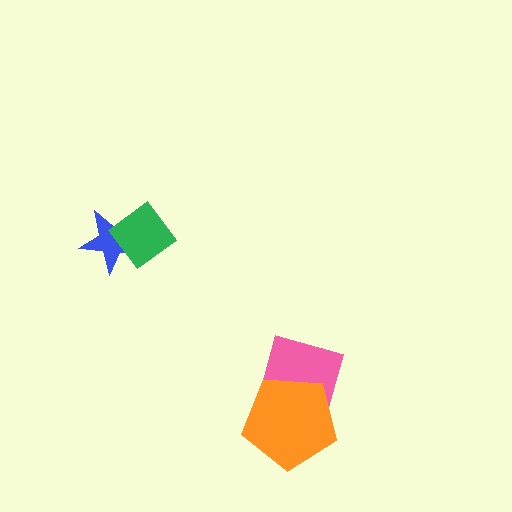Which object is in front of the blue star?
The green diamond is in front of the blue star.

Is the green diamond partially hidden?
No, no other shape covers it.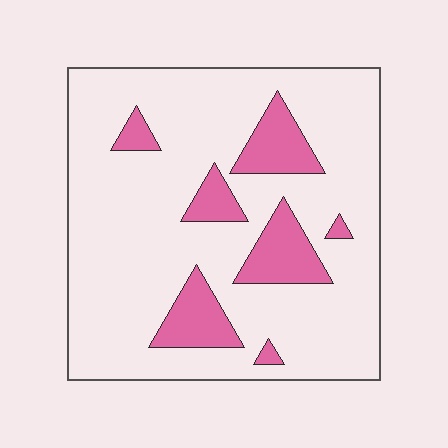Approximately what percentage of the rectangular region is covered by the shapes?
Approximately 15%.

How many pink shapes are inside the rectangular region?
7.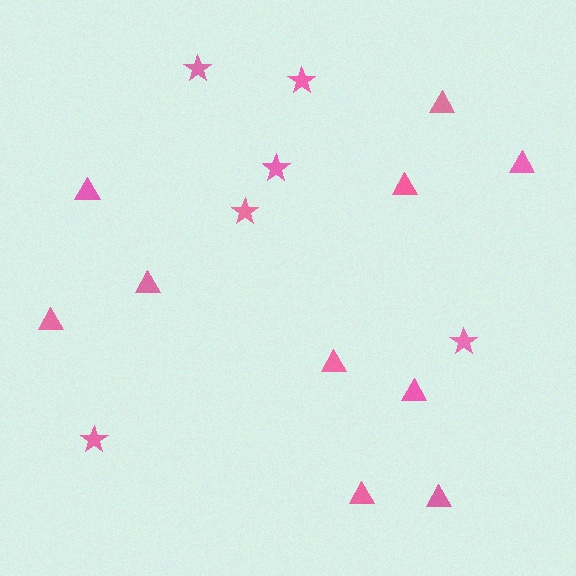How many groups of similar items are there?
There are 2 groups: one group of stars (6) and one group of triangles (10).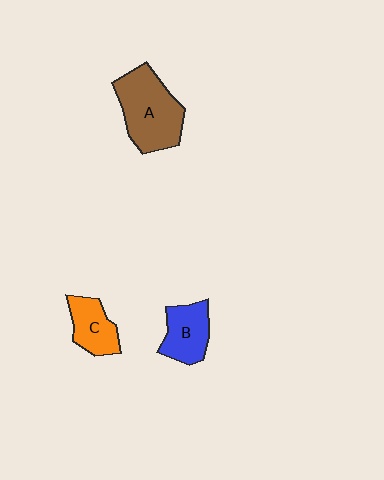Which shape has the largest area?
Shape A (brown).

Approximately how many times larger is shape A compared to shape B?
Approximately 1.7 times.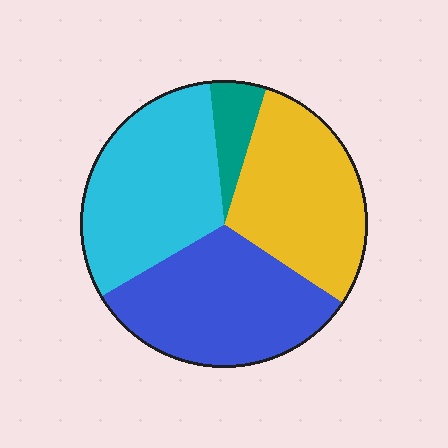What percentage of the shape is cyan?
Cyan covers roughly 30% of the shape.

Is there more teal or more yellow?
Yellow.